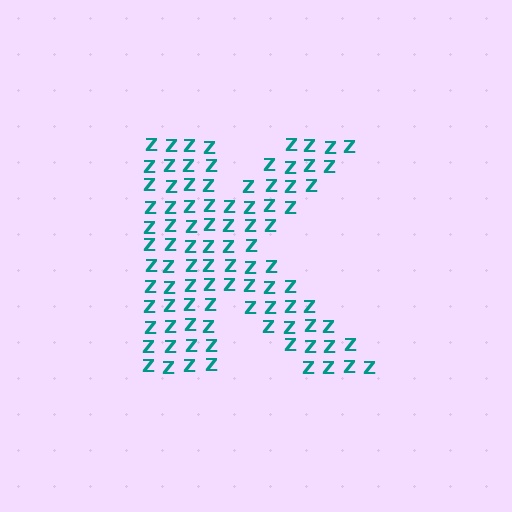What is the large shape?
The large shape is the letter K.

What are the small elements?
The small elements are letter Z's.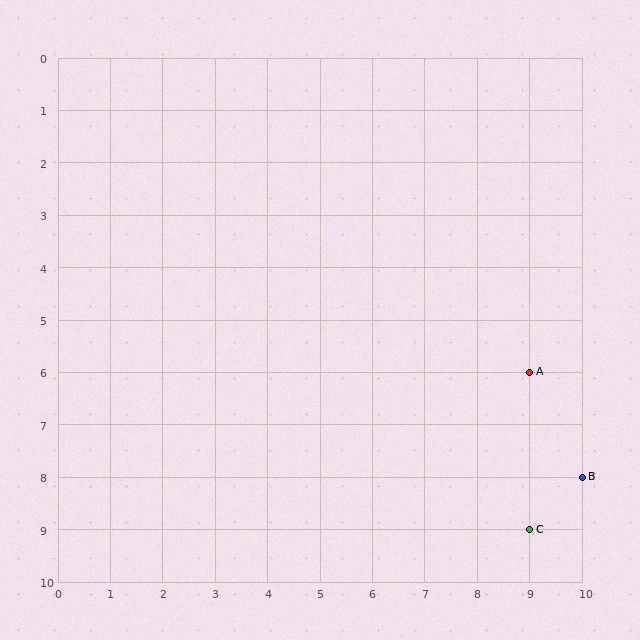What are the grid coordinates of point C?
Point C is at grid coordinates (9, 9).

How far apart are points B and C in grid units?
Points B and C are 1 column and 1 row apart (about 1.4 grid units diagonally).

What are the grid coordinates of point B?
Point B is at grid coordinates (10, 8).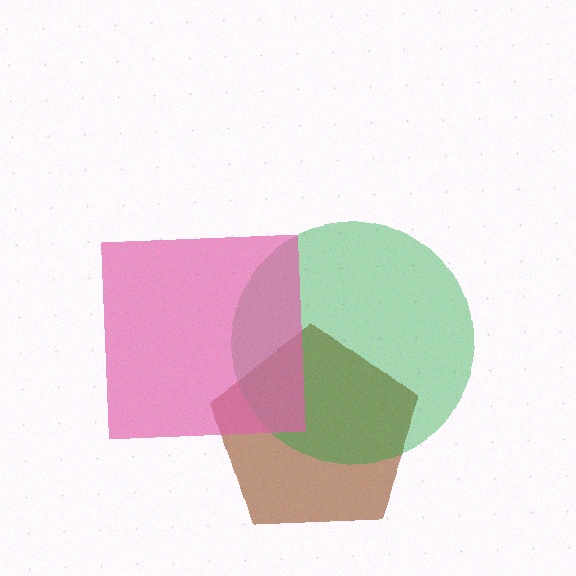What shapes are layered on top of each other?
The layered shapes are: a brown pentagon, a green circle, a pink square.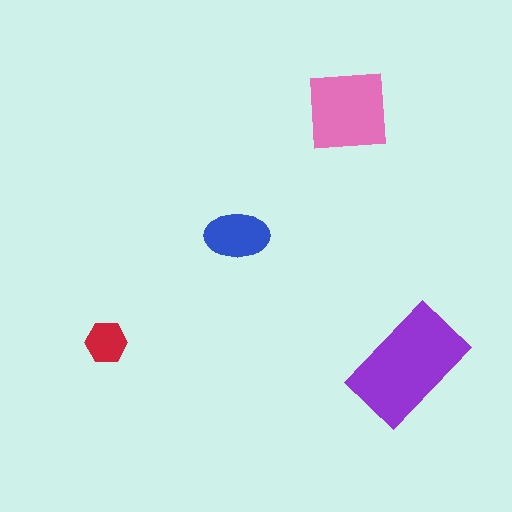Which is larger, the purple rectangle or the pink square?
The purple rectangle.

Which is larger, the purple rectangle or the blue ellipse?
The purple rectangle.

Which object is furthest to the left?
The red hexagon is leftmost.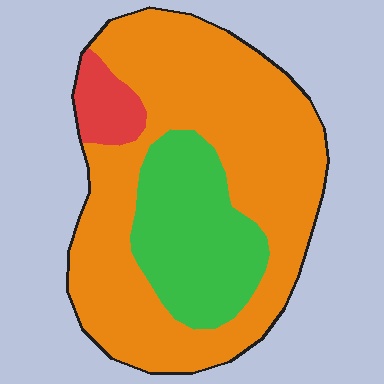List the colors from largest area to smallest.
From largest to smallest: orange, green, red.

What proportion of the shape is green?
Green covers about 25% of the shape.